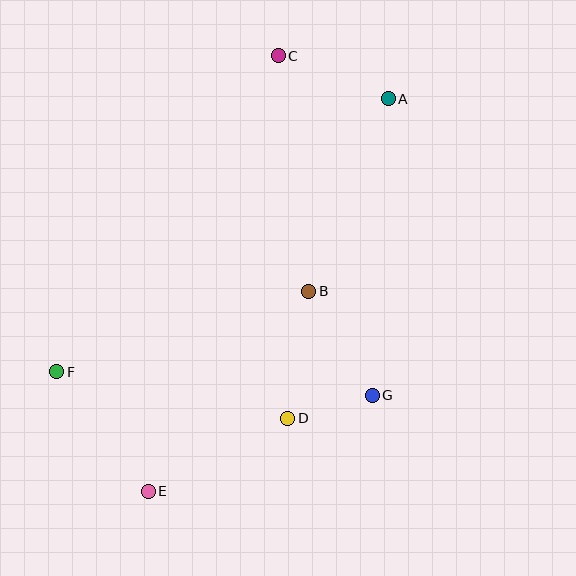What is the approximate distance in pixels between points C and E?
The distance between C and E is approximately 455 pixels.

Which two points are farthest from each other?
Points A and E are farthest from each other.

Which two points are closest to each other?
Points D and G are closest to each other.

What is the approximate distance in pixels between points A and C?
The distance between A and C is approximately 118 pixels.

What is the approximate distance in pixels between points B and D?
The distance between B and D is approximately 129 pixels.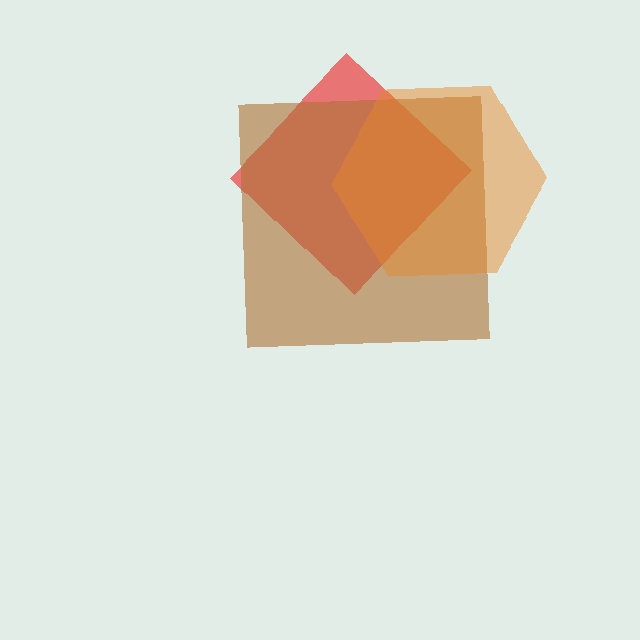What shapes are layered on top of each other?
The layered shapes are: a red diamond, a brown square, an orange hexagon.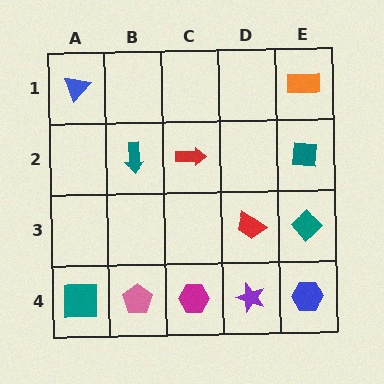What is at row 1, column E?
An orange rectangle.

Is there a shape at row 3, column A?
No, that cell is empty.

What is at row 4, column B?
A pink pentagon.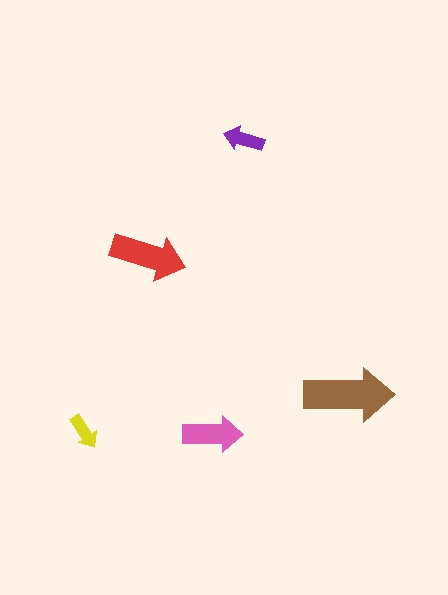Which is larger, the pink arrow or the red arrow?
The red one.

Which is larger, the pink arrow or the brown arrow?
The brown one.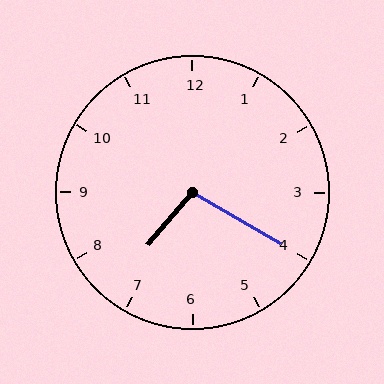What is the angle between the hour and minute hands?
Approximately 100 degrees.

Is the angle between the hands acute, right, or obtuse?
It is obtuse.